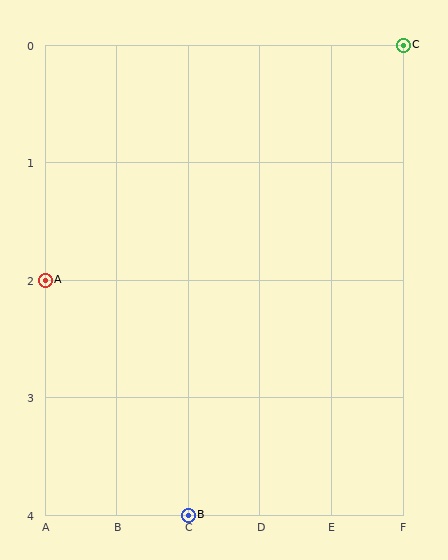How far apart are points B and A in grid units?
Points B and A are 2 columns and 2 rows apart (about 2.8 grid units diagonally).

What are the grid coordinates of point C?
Point C is at grid coordinates (F, 0).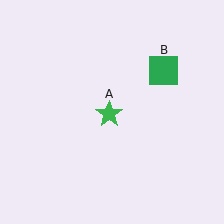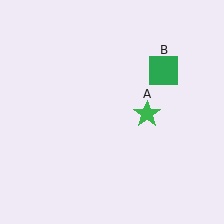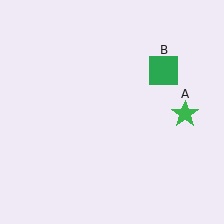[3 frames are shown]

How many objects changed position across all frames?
1 object changed position: green star (object A).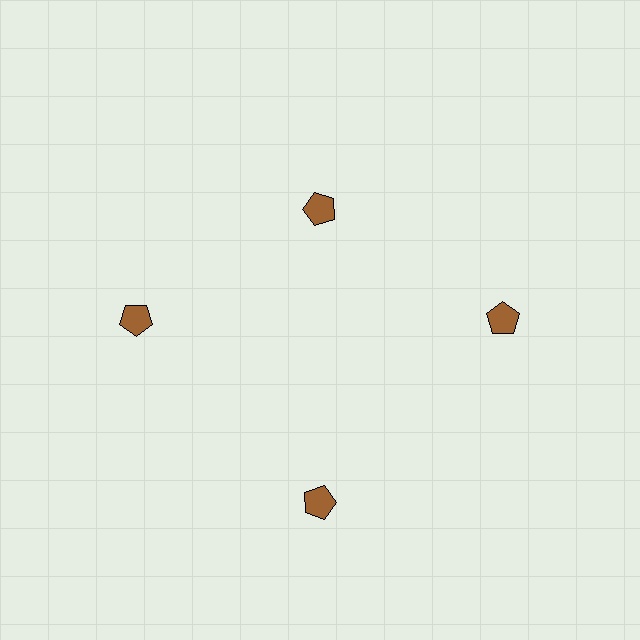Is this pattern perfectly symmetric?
No. The 4 brown pentagons are arranged in a ring, but one element near the 12 o'clock position is pulled inward toward the center, breaking the 4-fold rotational symmetry.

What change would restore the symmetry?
The symmetry would be restored by moving it outward, back onto the ring so that all 4 pentagons sit at equal angles and equal distance from the center.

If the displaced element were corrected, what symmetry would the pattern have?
It would have 4-fold rotational symmetry — the pattern would map onto itself every 90 degrees.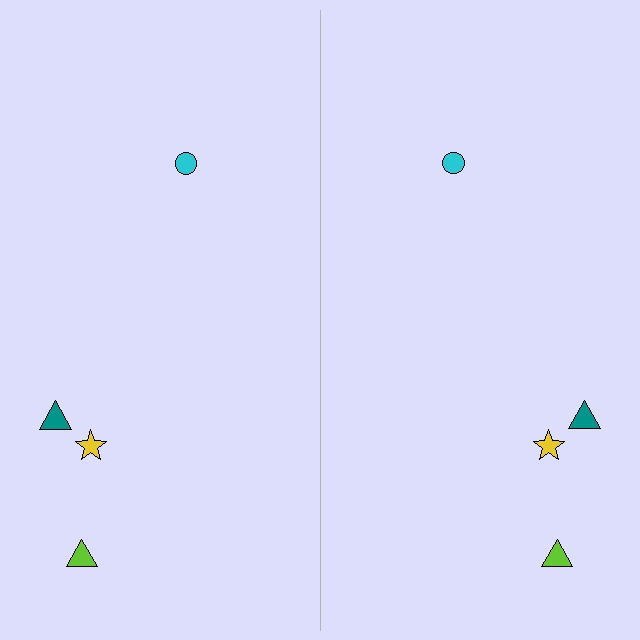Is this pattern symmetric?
Yes, this pattern has bilateral (reflection) symmetry.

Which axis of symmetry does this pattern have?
The pattern has a vertical axis of symmetry running through the center of the image.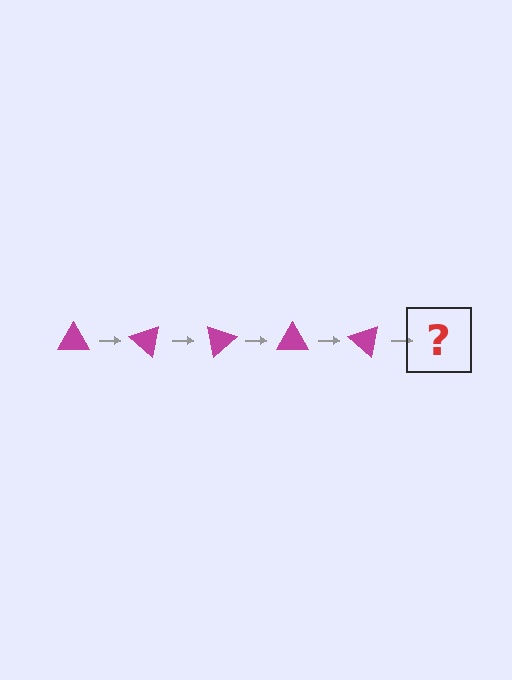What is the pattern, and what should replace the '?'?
The pattern is that the triangle rotates 40 degrees each step. The '?' should be a magenta triangle rotated 200 degrees.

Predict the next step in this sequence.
The next step is a magenta triangle rotated 200 degrees.